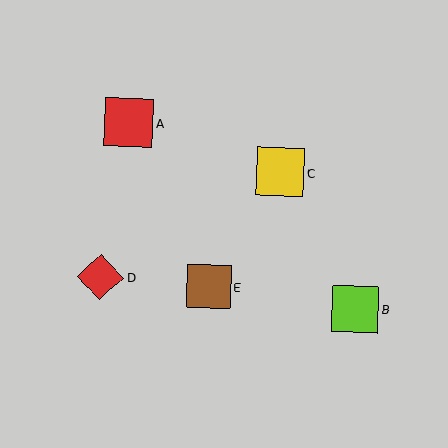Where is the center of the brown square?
The center of the brown square is at (209, 286).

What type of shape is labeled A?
Shape A is a red square.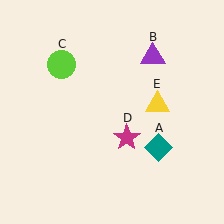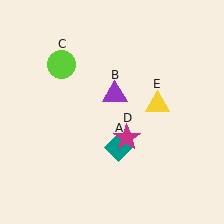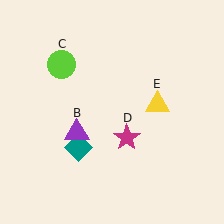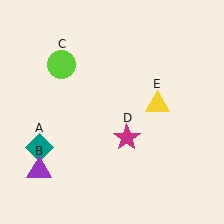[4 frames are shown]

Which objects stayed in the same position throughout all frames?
Lime circle (object C) and magenta star (object D) and yellow triangle (object E) remained stationary.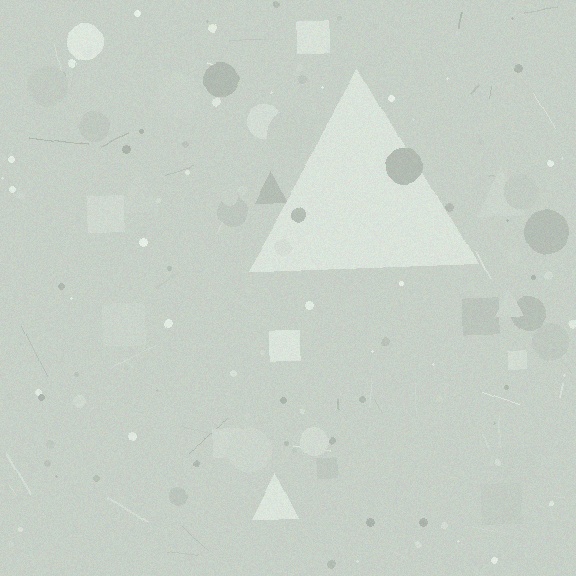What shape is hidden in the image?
A triangle is hidden in the image.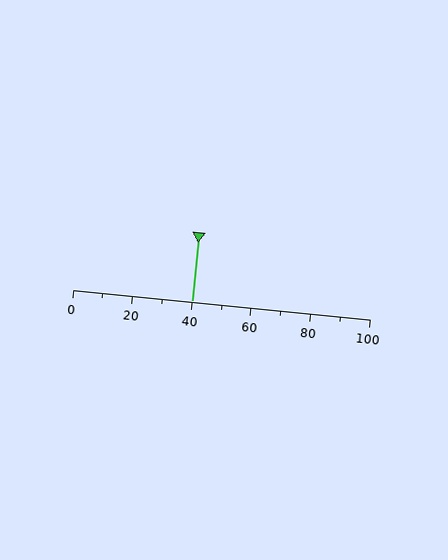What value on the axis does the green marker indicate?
The marker indicates approximately 40.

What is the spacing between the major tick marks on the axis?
The major ticks are spaced 20 apart.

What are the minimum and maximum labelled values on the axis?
The axis runs from 0 to 100.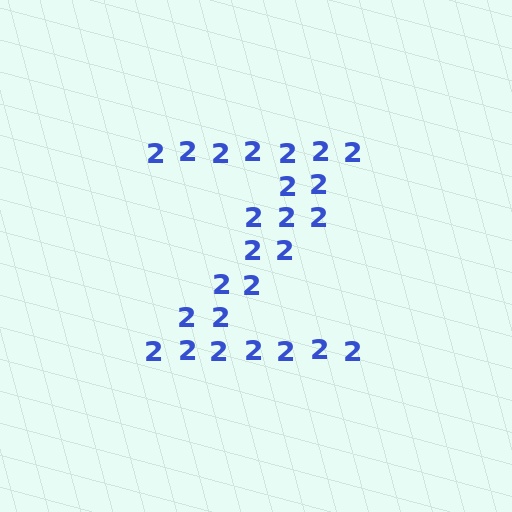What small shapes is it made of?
It is made of small digit 2's.